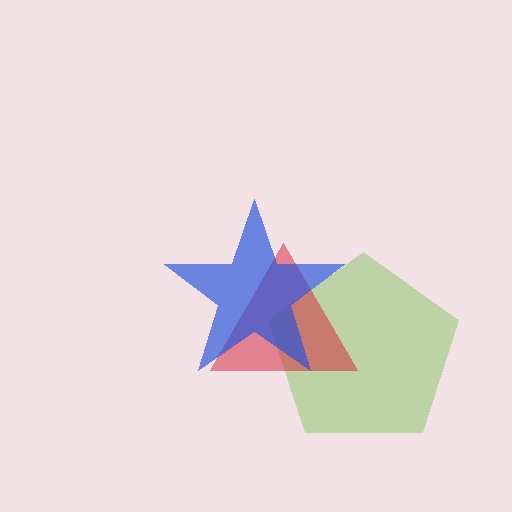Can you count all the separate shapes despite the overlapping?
Yes, there are 3 separate shapes.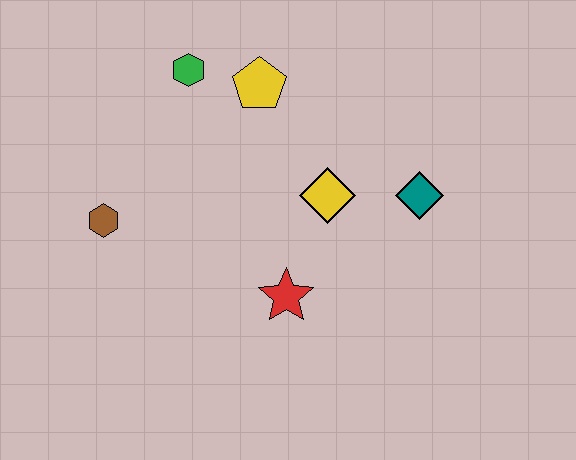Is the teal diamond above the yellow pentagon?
No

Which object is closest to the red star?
The yellow diamond is closest to the red star.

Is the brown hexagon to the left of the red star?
Yes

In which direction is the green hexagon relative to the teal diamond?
The green hexagon is to the left of the teal diamond.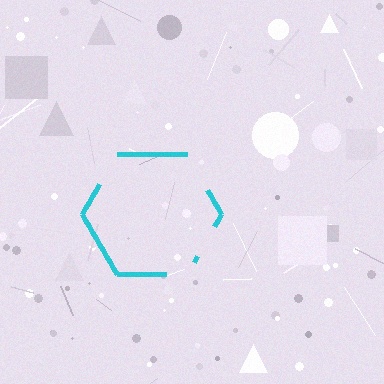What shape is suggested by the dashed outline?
The dashed outline suggests a hexagon.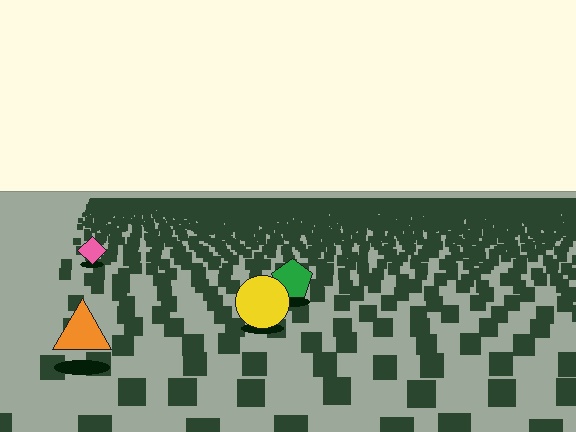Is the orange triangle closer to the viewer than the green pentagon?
Yes. The orange triangle is closer — you can tell from the texture gradient: the ground texture is coarser near it.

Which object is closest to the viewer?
The orange triangle is closest. The texture marks near it are larger and more spread out.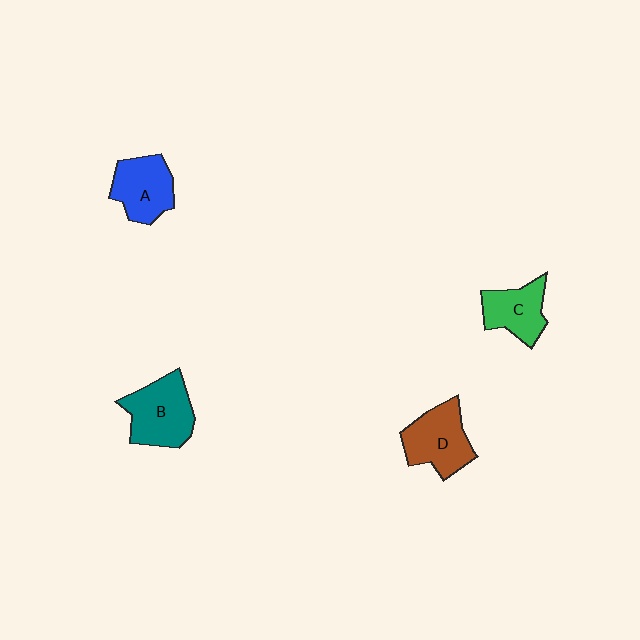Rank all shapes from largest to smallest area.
From largest to smallest: B (teal), D (brown), A (blue), C (green).